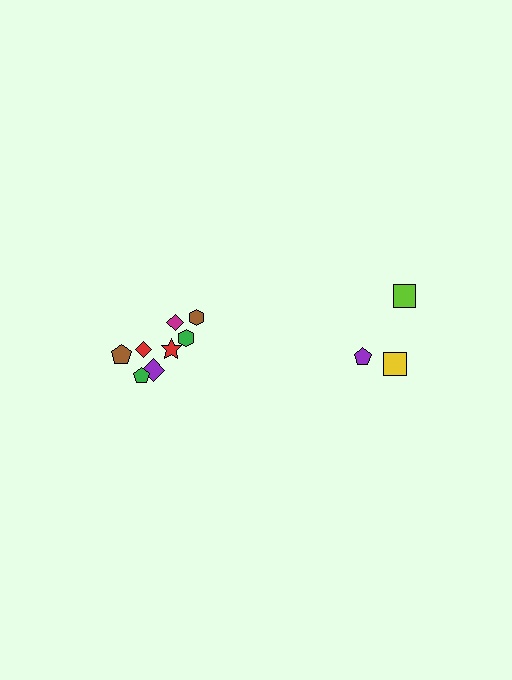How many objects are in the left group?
There are 8 objects.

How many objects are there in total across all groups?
There are 11 objects.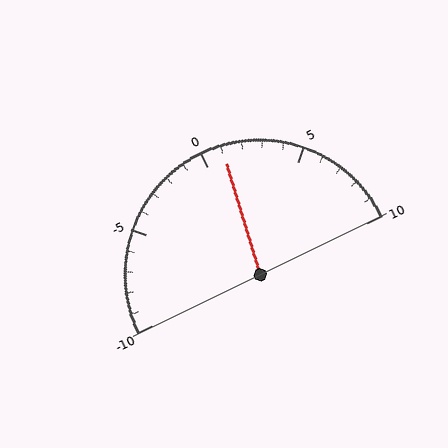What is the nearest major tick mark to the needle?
The nearest major tick mark is 0.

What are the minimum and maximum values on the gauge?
The gauge ranges from -10 to 10.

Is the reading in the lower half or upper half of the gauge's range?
The reading is in the upper half of the range (-10 to 10).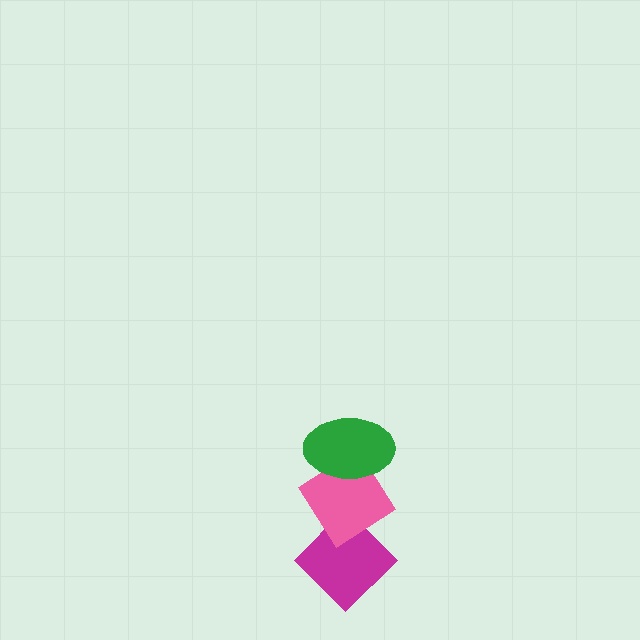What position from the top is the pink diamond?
The pink diamond is 2nd from the top.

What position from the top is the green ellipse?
The green ellipse is 1st from the top.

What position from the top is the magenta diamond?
The magenta diamond is 3rd from the top.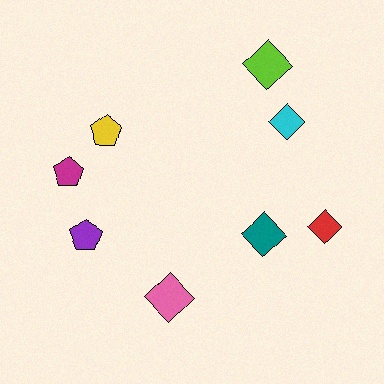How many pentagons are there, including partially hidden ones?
There are 3 pentagons.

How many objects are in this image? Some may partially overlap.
There are 8 objects.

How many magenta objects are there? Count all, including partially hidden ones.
There is 1 magenta object.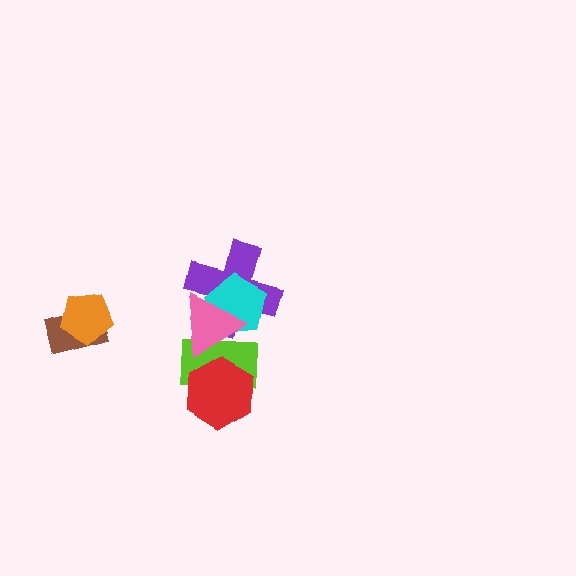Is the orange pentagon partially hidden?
No, no other shape covers it.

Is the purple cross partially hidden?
Yes, it is partially covered by another shape.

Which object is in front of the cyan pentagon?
The pink triangle is in front of the cyan pentagon.